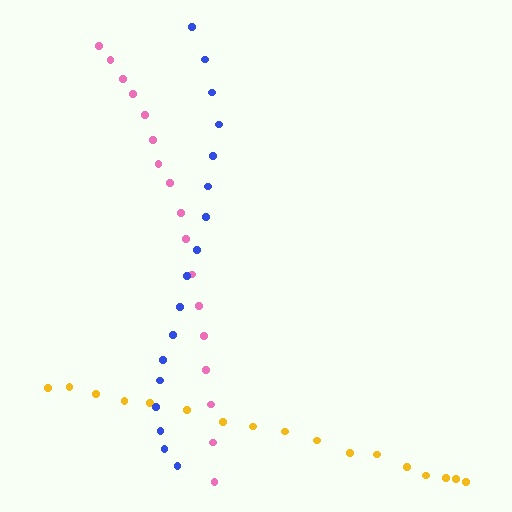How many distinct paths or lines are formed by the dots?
There are 3 distinct paths.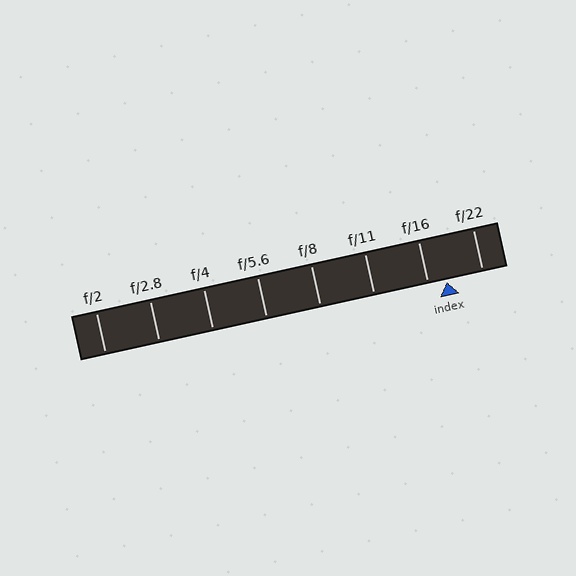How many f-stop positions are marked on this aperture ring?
There are 8 f-stop positions marked.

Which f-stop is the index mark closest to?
The index mark is closest to f/16.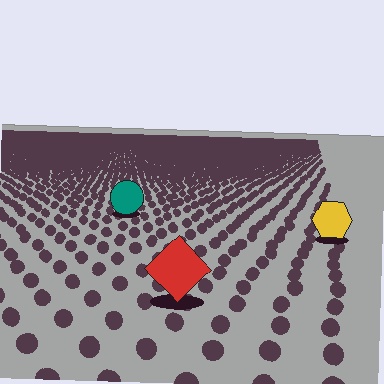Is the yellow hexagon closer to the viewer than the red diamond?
No. The red diamond is closer — you can tell from the texture gradient: the ground texture is coarser near it.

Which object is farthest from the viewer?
The teal circle is farthest from the viewer. It appears smaller and the ground texture around it is denser.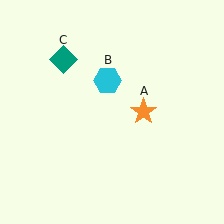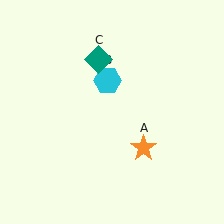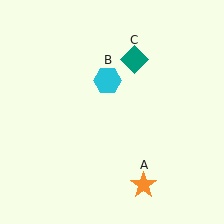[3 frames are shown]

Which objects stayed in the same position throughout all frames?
Cyan hexagon (object B) remained stationary.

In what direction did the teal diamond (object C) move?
The teal diamond (object C) moved right.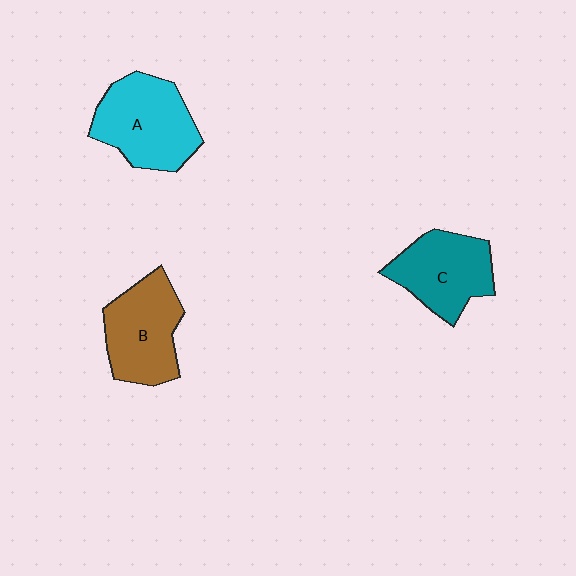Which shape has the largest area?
Shape A (cyan).